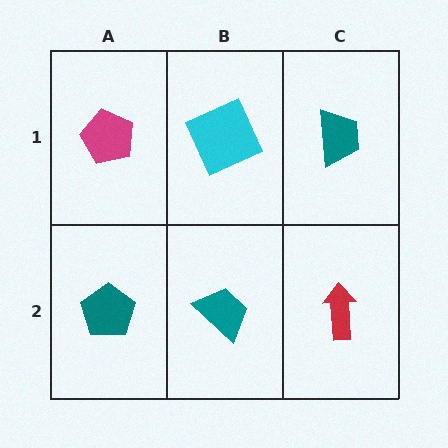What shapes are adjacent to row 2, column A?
A magenta pentagon (row 1, column A), a teal trapezoid (row 2, column B).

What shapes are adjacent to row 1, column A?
A teal pentagon (row 2, column A), a cyan square (row 1, column B).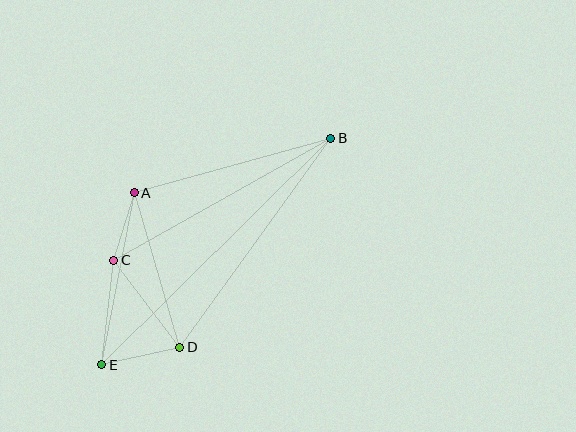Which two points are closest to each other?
Points A and C are closest to each other.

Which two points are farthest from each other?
Points B and E are farthest from each other.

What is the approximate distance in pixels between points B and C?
The distance between B and C is approximately 249 pixels.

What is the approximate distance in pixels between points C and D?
The distance between C and D is approximately 109 pixels.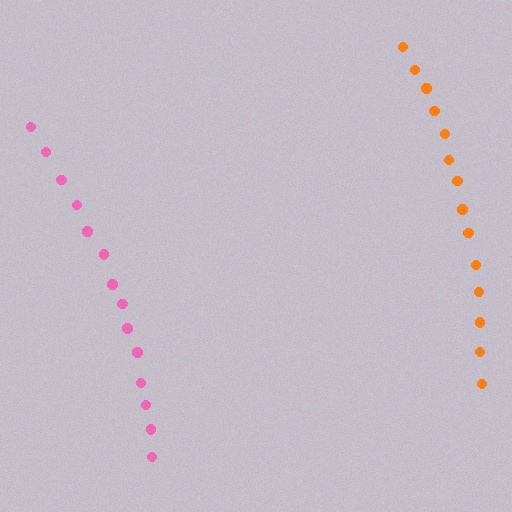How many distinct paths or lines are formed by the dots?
There are 2 distinct paths.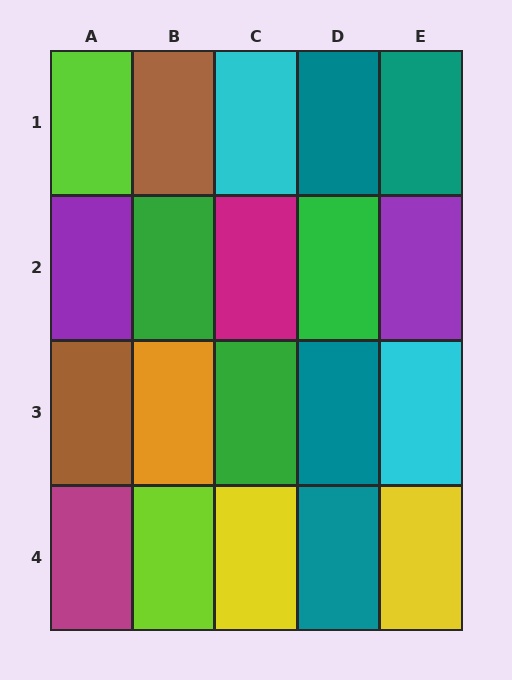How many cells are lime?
2 cells are lime.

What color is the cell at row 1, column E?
Teal.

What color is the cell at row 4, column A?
Magenta.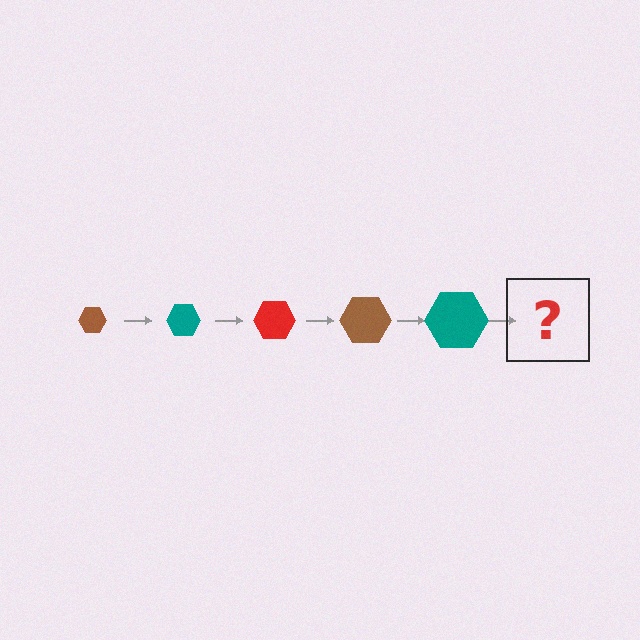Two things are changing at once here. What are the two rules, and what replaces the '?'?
The two rules are that the hexagon grows larger each step and the color cycles through brown, teal, and red. The '?' should be a red hexagon, larger than the previous one.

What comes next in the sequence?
The next element should be a red hexagon, larger than the previous one.